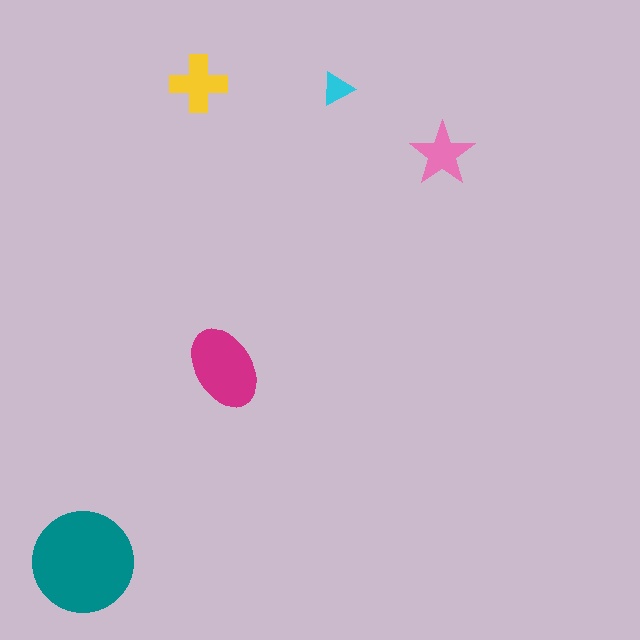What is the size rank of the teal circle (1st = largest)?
1st.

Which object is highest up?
The yellow cross is topmost.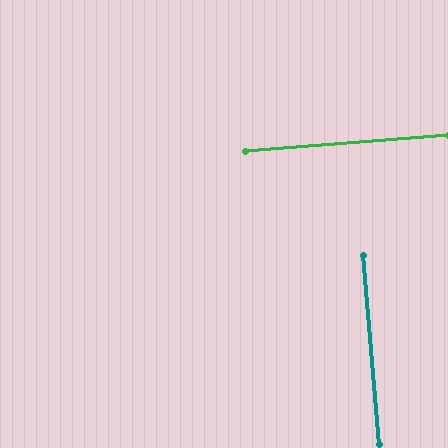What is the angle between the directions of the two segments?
Approximately 90 degrees.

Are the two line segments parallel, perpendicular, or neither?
Perpendicular — they meet at approximately 90°.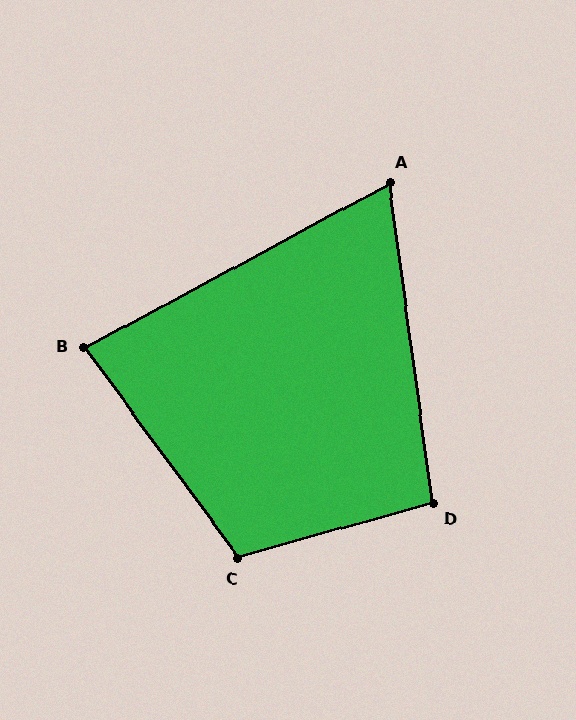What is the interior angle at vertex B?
Approximately 82 degrees (acute).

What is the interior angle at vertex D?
Approximately 98 degrees (obtuse).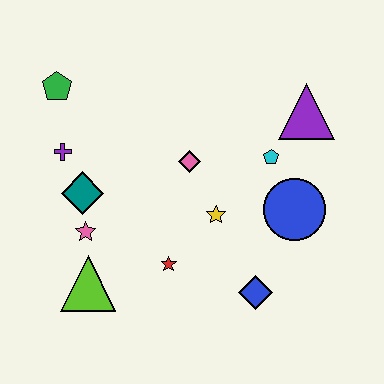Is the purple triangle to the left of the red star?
No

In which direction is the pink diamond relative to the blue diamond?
The pink diamond is above the blue diamond.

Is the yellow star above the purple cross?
No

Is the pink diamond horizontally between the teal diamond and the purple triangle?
Yes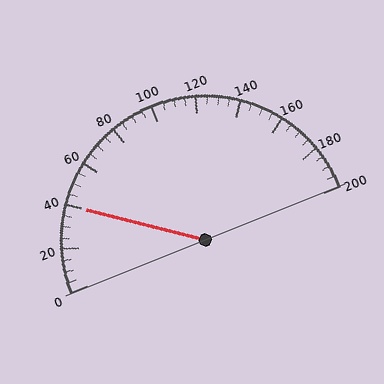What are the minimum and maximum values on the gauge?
The gauge ranges from 0 to 200.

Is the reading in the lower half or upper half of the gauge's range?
The reading is in the lower half of the range (0 to 200).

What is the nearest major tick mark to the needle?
The nearest major tick mark is 40.